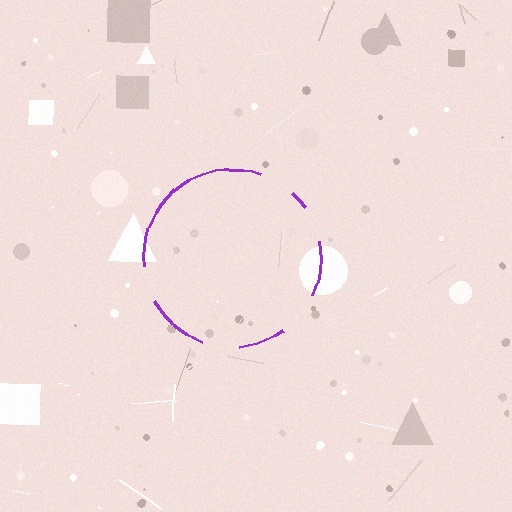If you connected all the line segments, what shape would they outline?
They would outline a circle.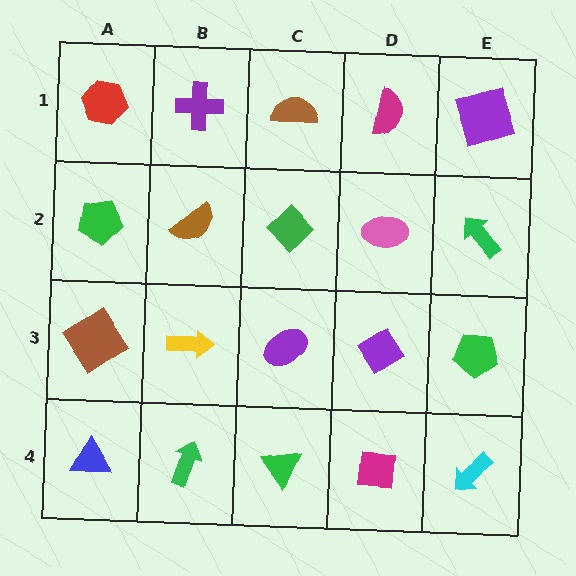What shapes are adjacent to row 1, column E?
A green arrow (row 2, column E), a magenta semicircle (row 1, column D).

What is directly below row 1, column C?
A green diamond.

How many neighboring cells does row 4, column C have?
3.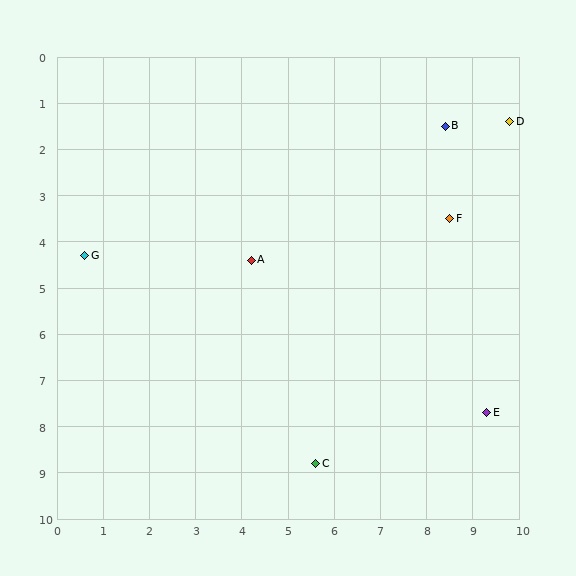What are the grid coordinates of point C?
Point C is at approximately (5.6, 8.8).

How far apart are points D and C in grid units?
Points D and C are about 8.5 grid units apart.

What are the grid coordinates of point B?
Point B is at approximately (8.4, 1.5).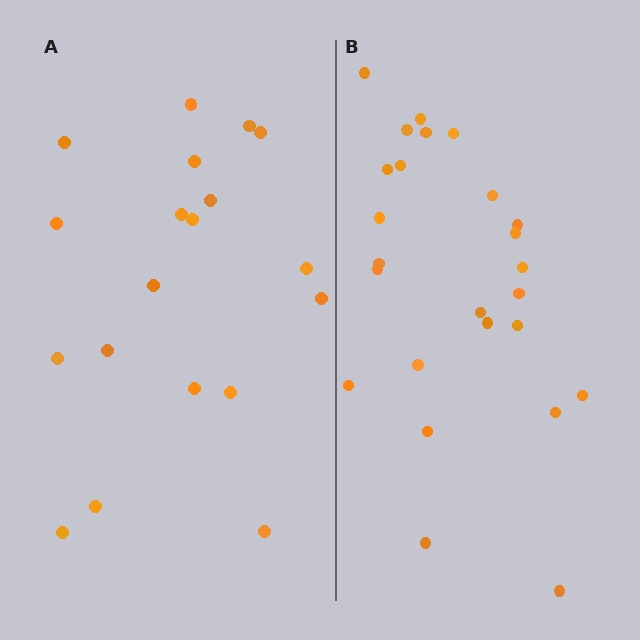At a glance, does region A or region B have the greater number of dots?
Region B (the right region) has more dots.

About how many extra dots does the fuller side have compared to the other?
Region B has about 6 more dots than region A.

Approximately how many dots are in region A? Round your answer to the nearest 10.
About 20 dots. (The exact count is 19, which rounds to 20.)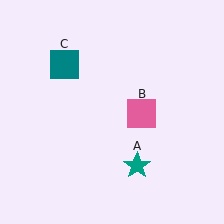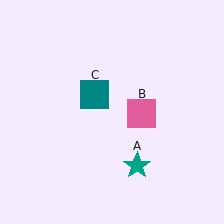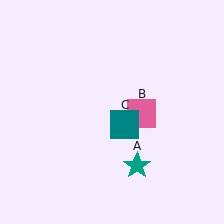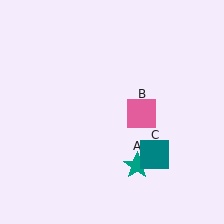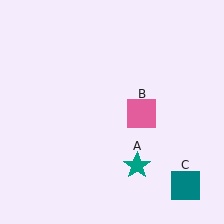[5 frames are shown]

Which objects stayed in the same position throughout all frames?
Teal star (object A) and pink square (object B) remained stationary.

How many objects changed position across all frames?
1 object changed position: teal square (object C).